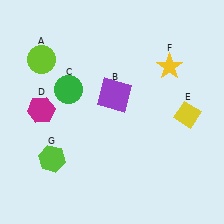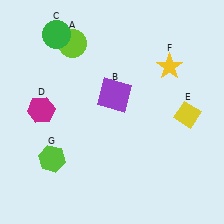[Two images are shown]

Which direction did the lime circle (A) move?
The lime circle (A) moved right.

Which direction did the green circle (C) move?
The green circle (C) moved up.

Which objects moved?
The objects that moved are: the lime circle (A), the green circle (C).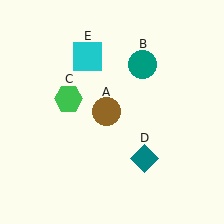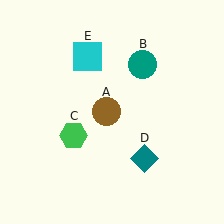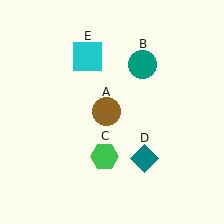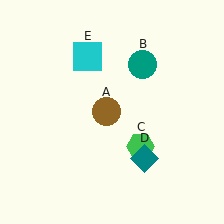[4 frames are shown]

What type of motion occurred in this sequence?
The green hexagon (object C) rotated counterclockwise around the center of the scene.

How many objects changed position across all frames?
1 object changed position: green hexagon (object C).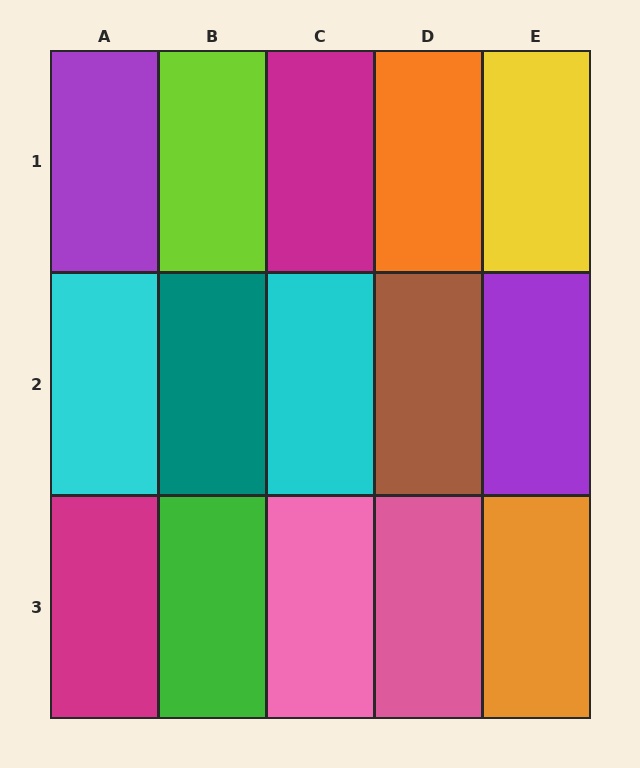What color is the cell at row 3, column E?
Orange.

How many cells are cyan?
2 cells are cyan.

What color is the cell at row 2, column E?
Purple.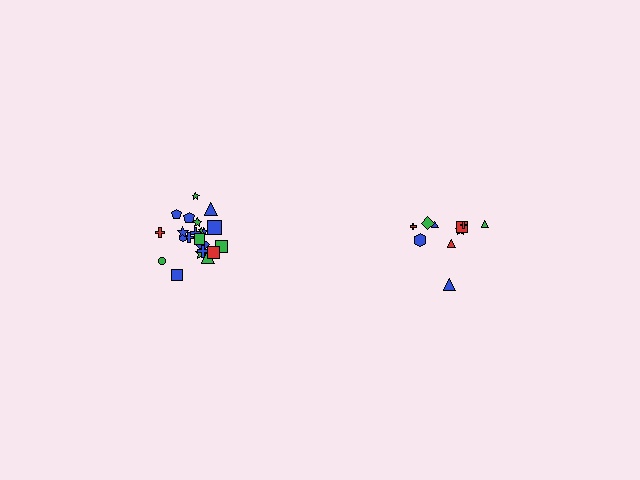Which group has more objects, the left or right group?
The left group.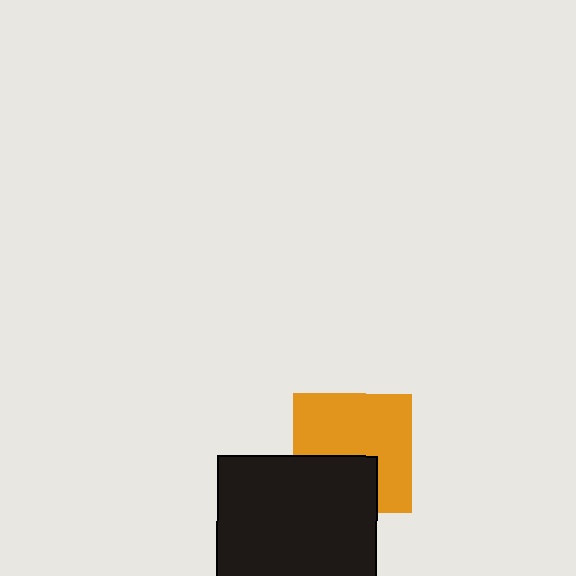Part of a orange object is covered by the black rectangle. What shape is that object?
It is a square.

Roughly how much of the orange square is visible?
Most of it is visible (roughly 66%).